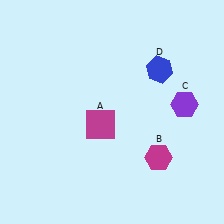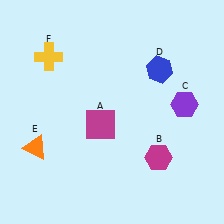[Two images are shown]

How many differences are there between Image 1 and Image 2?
There are 2 differences between the two images.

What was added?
An orange triangle (E), a yellow cross (F) were added in Image 2.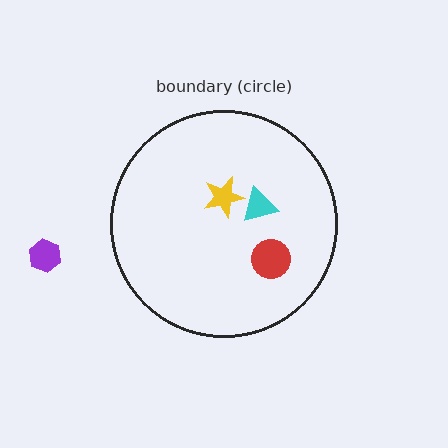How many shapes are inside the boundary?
3 inside, 1 outside.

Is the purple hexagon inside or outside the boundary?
Outside.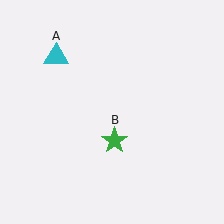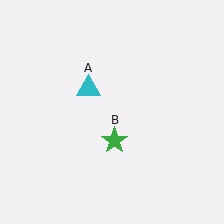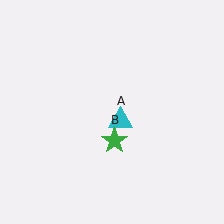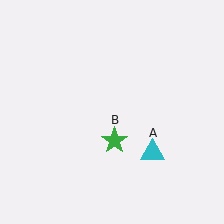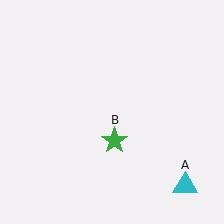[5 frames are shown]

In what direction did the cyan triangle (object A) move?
The cyan triangle (object A) moved down and to the right.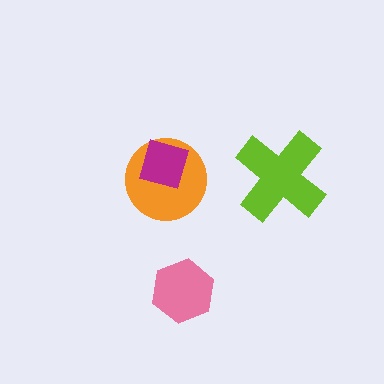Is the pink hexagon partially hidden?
No, no other shape covers it.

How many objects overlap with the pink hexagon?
0 objects overlap with the pink hexagon.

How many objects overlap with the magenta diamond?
1 object overlaps with the magenta diamond.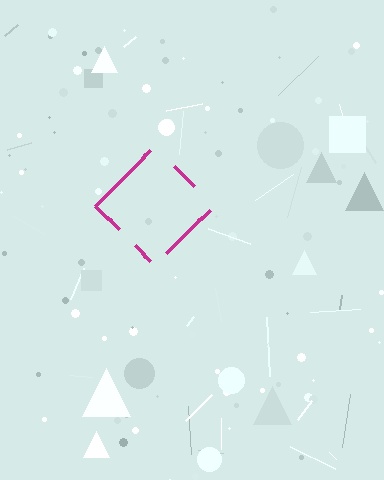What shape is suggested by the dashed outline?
The dashed outline suggests a diamond.